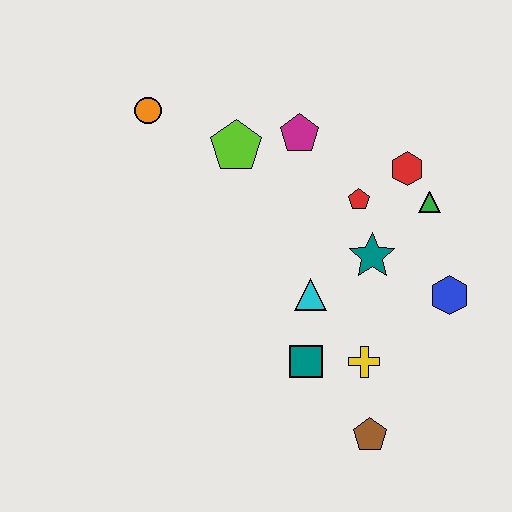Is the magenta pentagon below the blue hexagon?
No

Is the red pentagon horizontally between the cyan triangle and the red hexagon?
Yes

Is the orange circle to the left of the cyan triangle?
Yes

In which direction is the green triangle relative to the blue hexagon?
The green triangle is above the blue hexagon.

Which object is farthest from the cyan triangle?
The orange circle is farthest from the cyan triangle.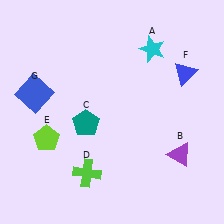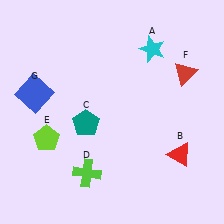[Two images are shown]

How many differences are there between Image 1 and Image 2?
There are 2 differences between the two images.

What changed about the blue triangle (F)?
In Image 1, F is blue. In Image 2, it changed to red.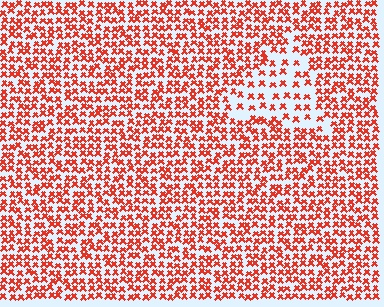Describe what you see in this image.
The image contains small red elements arranged at two different densities. A triangle-shaped region is visible where the elements are less densely packed than the surrounding area.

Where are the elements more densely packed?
The elements are more densely packed outside the triangle boundary.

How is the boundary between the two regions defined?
The boundary is defined by a change in element density (approximately 2.0x ratio). All elements are the same color, size, and shape.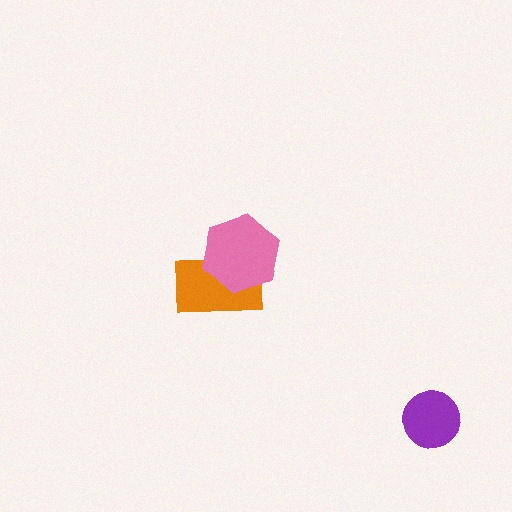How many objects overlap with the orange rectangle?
1 object overlaps with the orange rectangle.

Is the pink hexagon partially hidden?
No, no other shape covers it.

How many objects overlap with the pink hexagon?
1 object overlaps with the pink hexagon.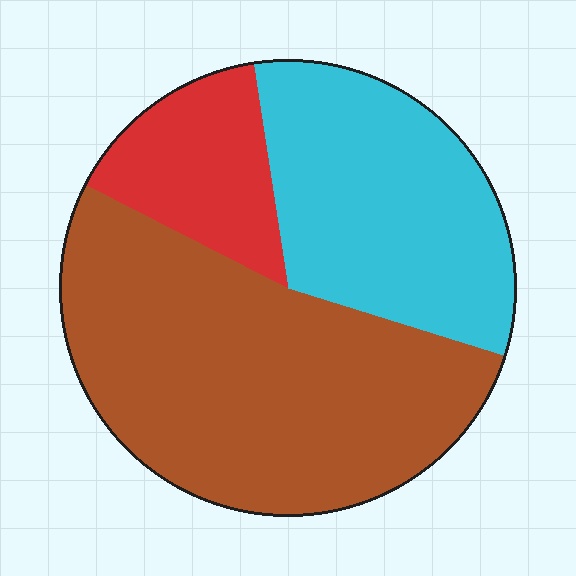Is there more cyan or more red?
Cyan.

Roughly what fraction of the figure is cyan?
Cyan covers roughly 30% of the figure.